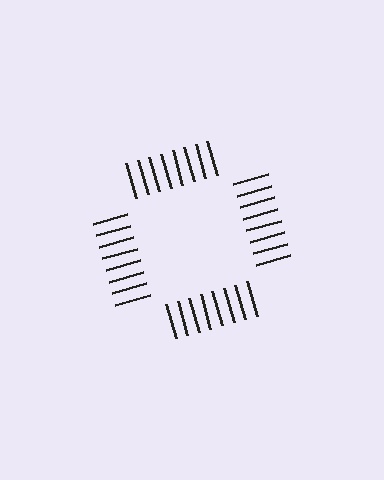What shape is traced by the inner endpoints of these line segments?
An illusory square — the line segments terminate on its edges but no continuous stroke is drawn.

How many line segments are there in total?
32 — 8 along each of the 4 edges.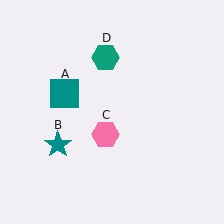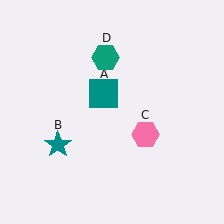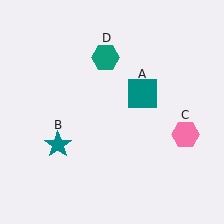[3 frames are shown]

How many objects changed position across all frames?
2 objects changed position: teal square (object A), pink hexagon (object C).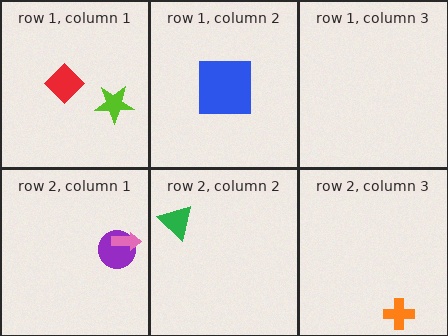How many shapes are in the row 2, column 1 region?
2.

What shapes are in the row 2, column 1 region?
The purple circle, the pink arrow.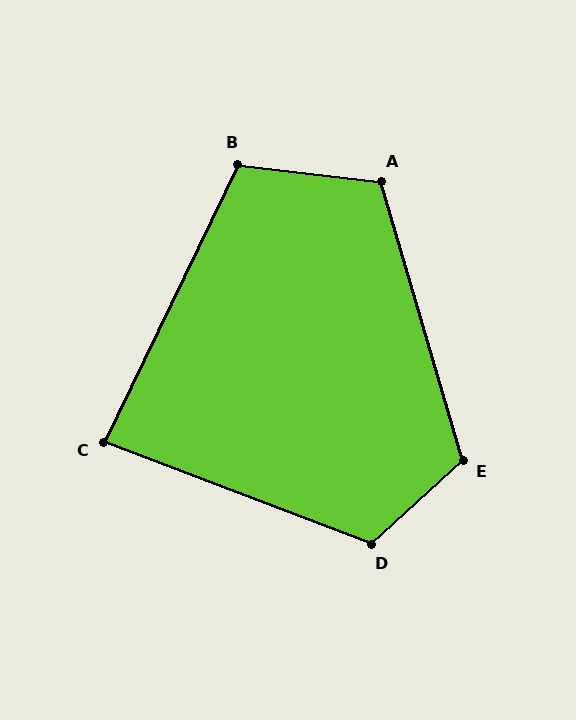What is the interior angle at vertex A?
Approximately 113 degrees (obtuse).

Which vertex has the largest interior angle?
D, at approximately 117 degrees.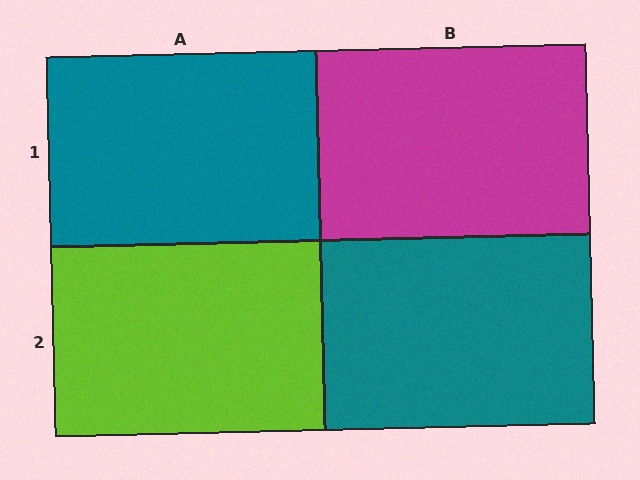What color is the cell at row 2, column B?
Teal.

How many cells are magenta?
1 cell is magenta.